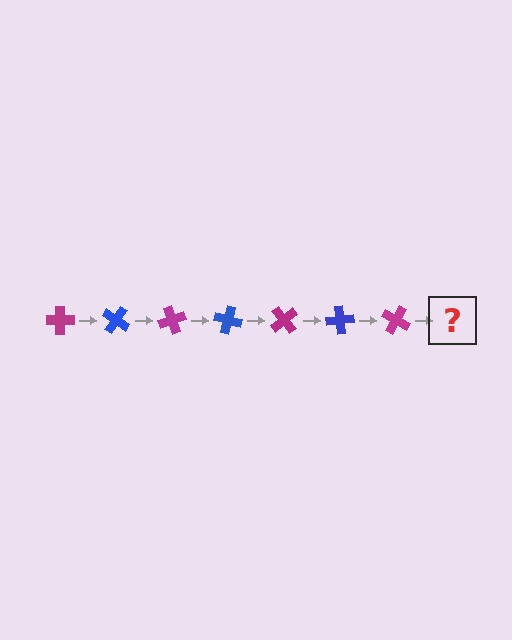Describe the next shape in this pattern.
It should be a blue cross, rotated 245 degrees from the start.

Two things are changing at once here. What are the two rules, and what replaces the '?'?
The two rules are that it rotates 35 degrees each step and the color cycles through magenta and blue. The '?' should be a blue cross, rotated 245 degrees from the start.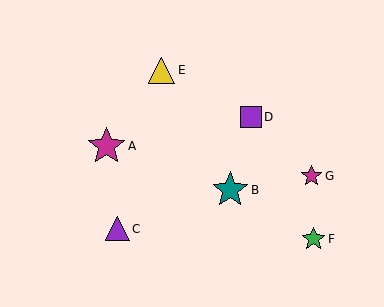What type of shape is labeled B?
Shape B is a teal star.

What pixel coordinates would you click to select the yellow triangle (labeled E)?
Click at (162, 70) to select the yellow triangle E.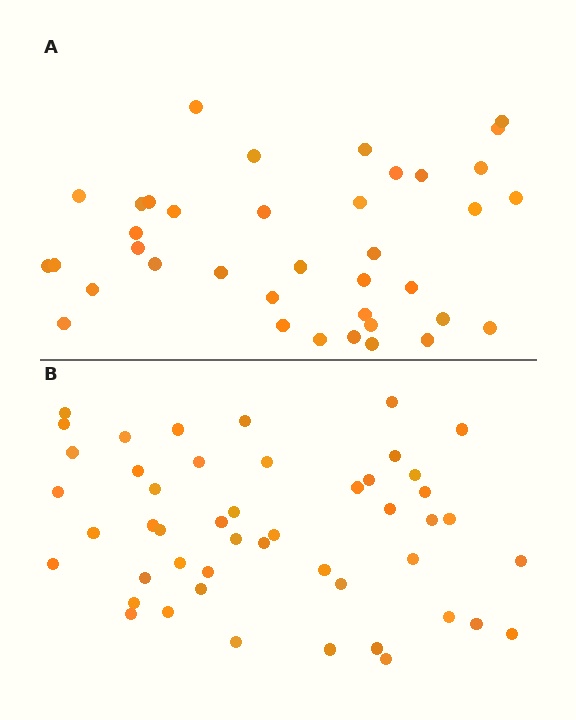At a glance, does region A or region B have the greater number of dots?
Region B (the bottom region) has more dots.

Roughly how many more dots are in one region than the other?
Region B has roughly 10 or so more dots than region A.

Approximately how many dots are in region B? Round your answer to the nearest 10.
About 50 dots. (The exact count is 48, which rounds to 50.)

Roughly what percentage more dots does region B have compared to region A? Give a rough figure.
About 25% more.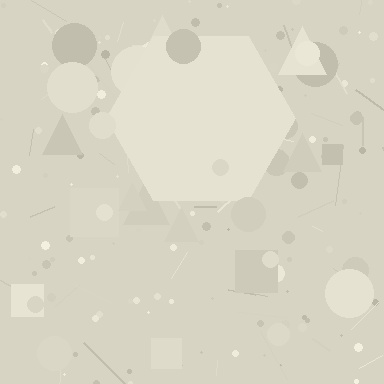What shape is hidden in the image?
A hexagon is hidden in the image.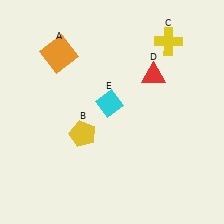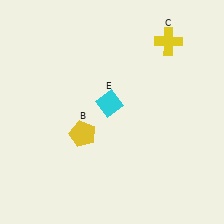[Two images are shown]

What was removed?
The red triangle (D), the orange square (A) were removed in Image 2.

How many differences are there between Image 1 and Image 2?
There are 2 differences between the two images.